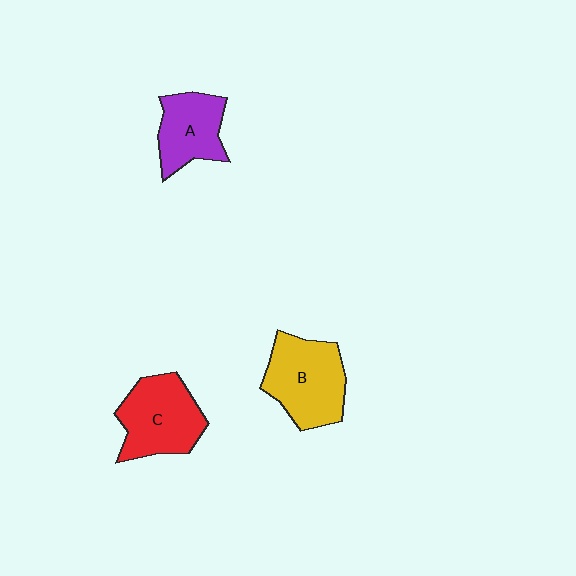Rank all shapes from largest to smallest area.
From largest to smallest: B (yellow), C (red), A (purple).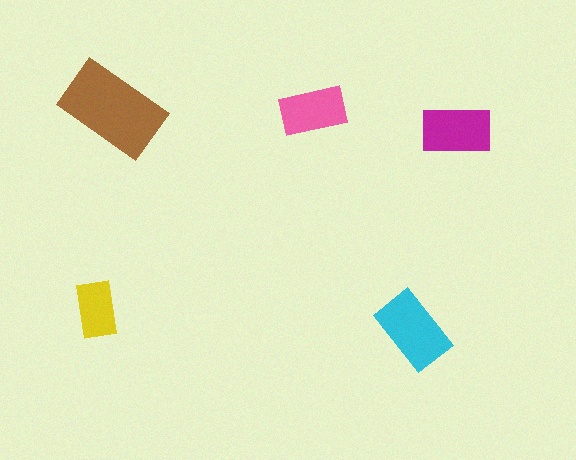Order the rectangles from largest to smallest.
the brown one, the cyan one, the magenta one, the pink one, the yellow one.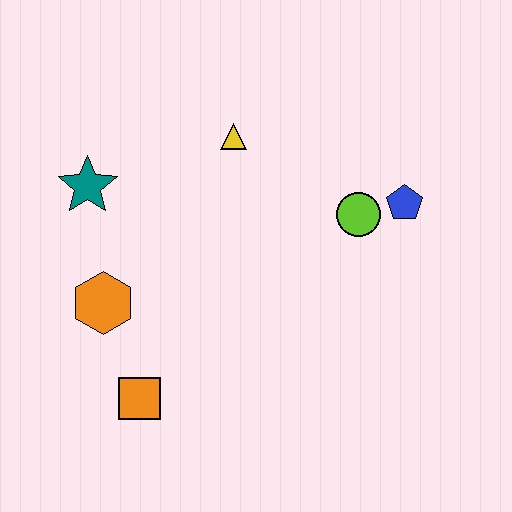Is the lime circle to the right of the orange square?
Yes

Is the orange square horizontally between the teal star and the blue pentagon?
Yes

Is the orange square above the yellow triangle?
No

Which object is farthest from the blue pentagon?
The orange square is farthest from the blue pentagon.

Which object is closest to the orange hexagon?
The orange square is closest to the orange hexagon.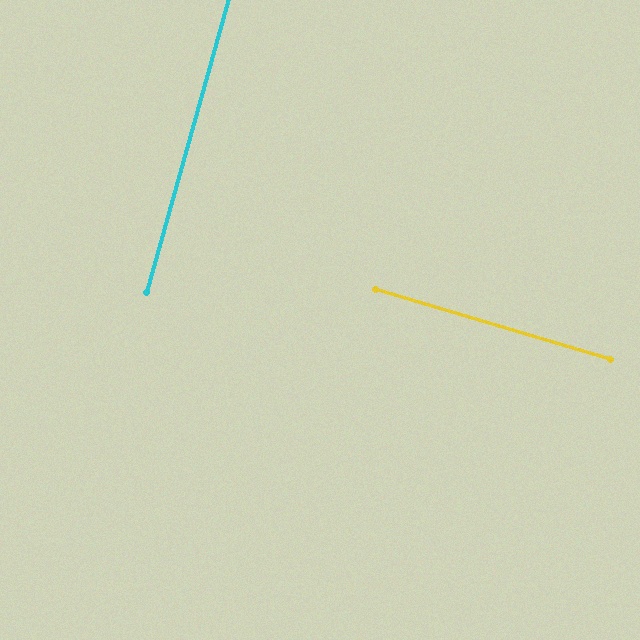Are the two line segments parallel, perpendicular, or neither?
Perpendicular — they meet at approximately 89°.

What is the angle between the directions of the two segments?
Approximately 89 degrees.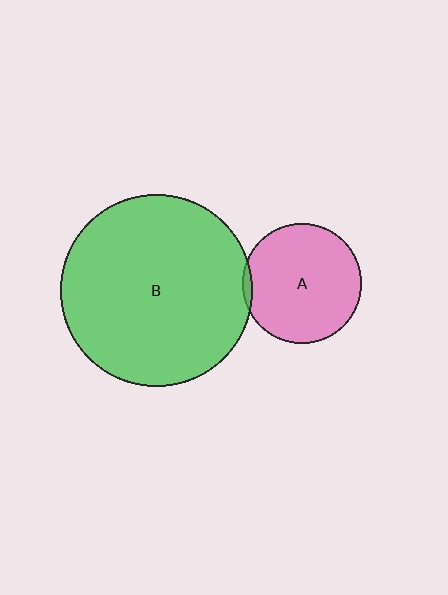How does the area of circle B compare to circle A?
Approximately 2.6 times.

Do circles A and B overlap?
Yes.